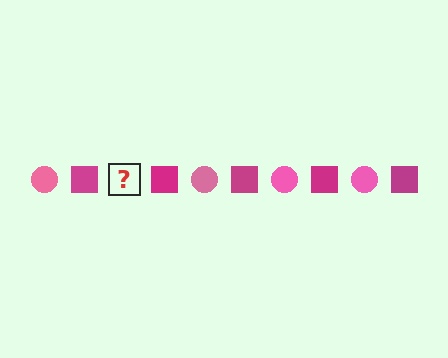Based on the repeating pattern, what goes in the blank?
The blank should be a pink circle.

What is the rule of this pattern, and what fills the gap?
The rule is that the pattern alternates between pink circle and magenta square. The gap should be filled with a pink circle.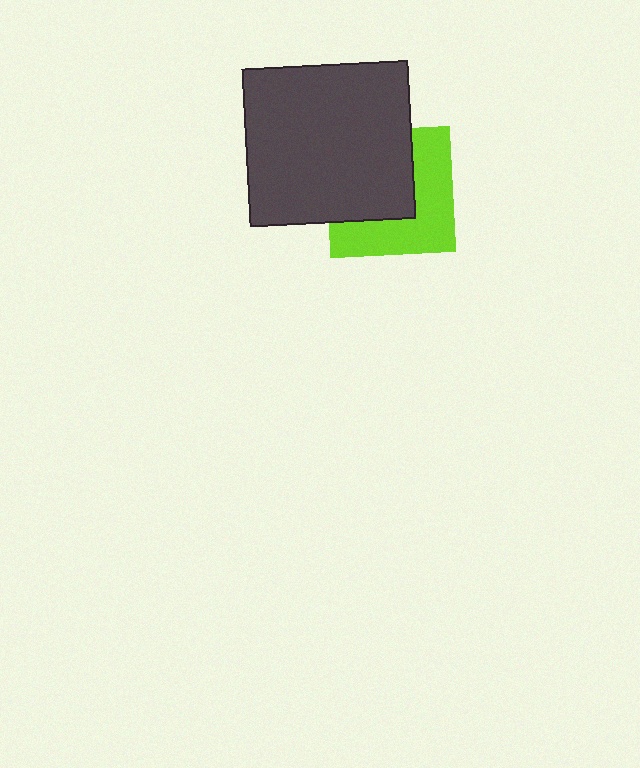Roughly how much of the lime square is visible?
About half of it is visible (roughly 50%).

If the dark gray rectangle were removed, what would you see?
You would see the complete lime square.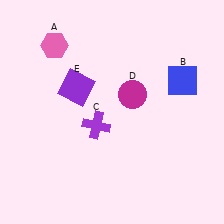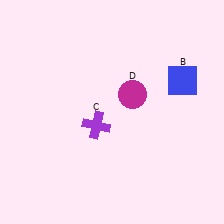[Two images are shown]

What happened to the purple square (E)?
The purple square (E) was removed in Image 2. It was in the top-left area of Image 1.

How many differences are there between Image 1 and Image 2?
There are 2 differences between the two images.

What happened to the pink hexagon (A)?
The pink hexagon (A) was removed in Image 2. It was in the top-left area of Image 1.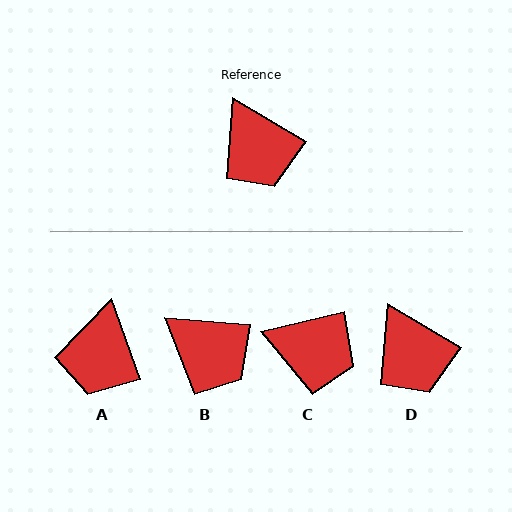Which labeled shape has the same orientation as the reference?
D.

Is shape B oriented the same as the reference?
No, it is off by about 26 degrees.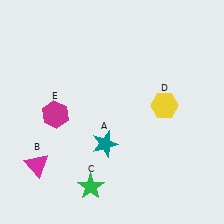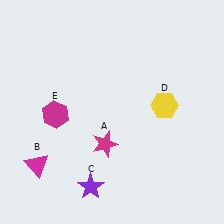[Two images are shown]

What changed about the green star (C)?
In Image 1, C is green. In Image 2, it changed to purple.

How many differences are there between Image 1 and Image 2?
There are 2 differences between the two images.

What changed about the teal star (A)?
In Image 1, A is teal. In Image 2, it changed to magenta.